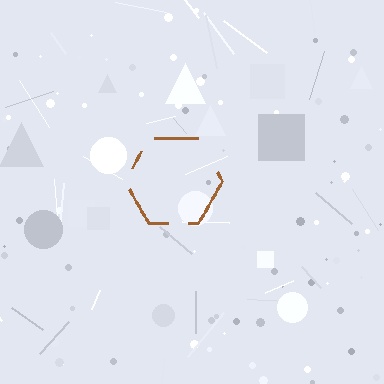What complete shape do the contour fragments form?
The contour fragments form a hexagon.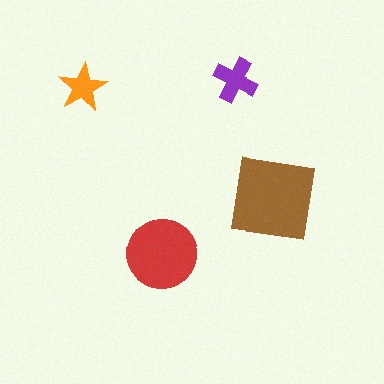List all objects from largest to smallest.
The brown square, the red circle, the purple cross, the orange star.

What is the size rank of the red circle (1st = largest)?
2nd.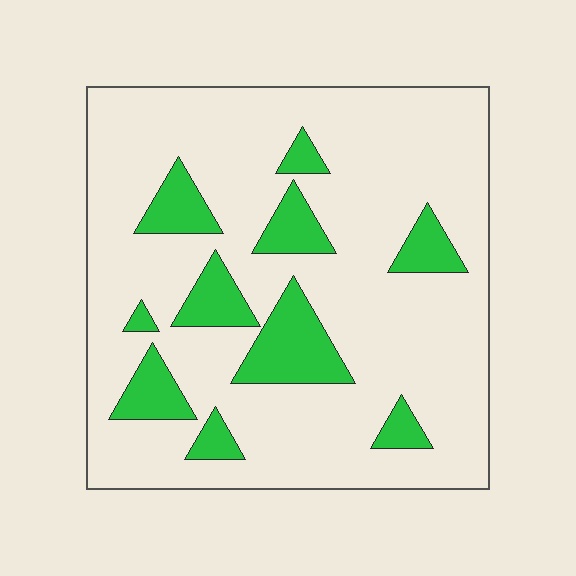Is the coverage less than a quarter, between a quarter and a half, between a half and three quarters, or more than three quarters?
Less than a quarter.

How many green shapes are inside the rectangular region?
10.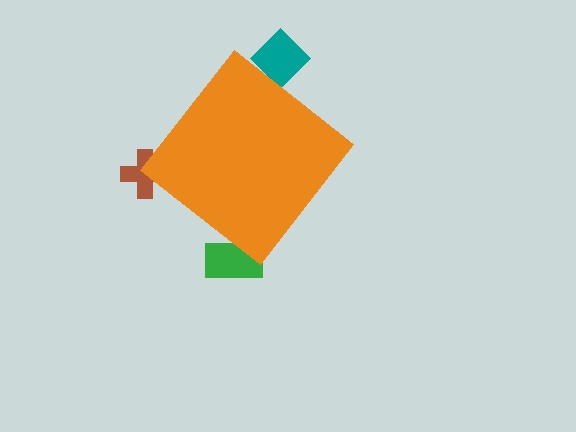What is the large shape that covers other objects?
An orange diamond.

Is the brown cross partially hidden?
Yes, the brown cross is partially hidden behind the orange diamond.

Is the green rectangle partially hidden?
Yes, the green rectangle is partially hidden behind the orange diamond.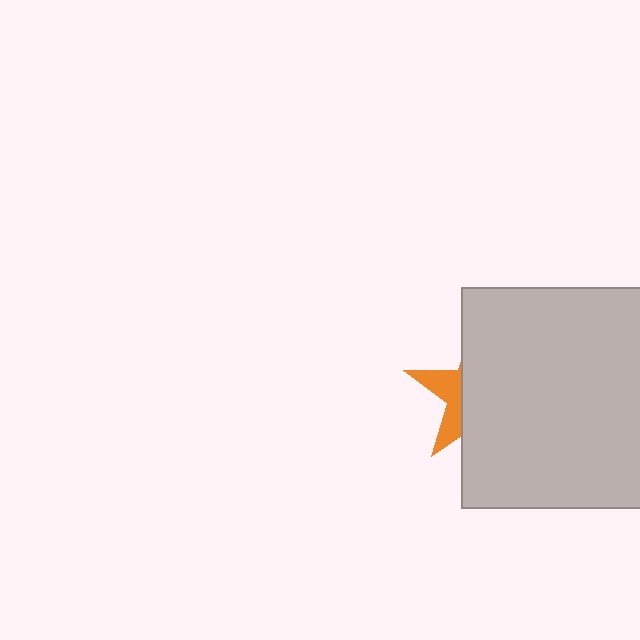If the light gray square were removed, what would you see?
You would see the complete orange star.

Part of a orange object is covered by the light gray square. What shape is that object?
It is a star.